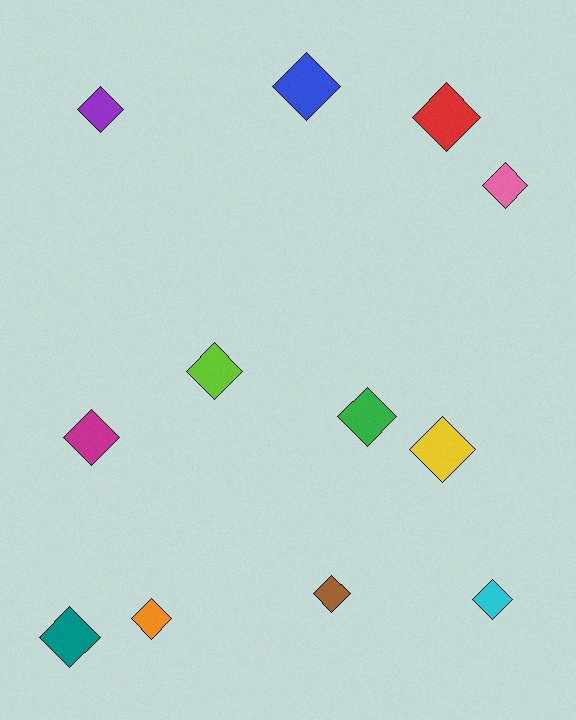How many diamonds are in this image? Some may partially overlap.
There are 12 diamonds.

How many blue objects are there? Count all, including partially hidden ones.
There is 1 blue object.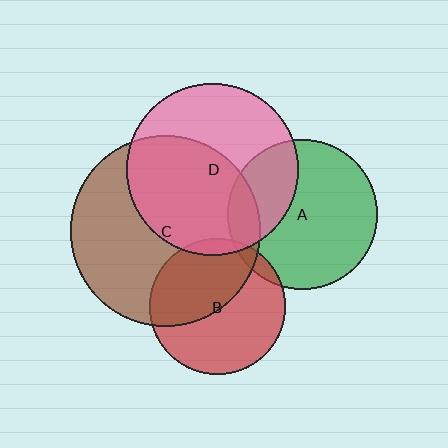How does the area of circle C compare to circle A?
Approximately 1.6 times.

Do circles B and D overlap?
Yes.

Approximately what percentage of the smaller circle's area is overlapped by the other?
Approximately 5%.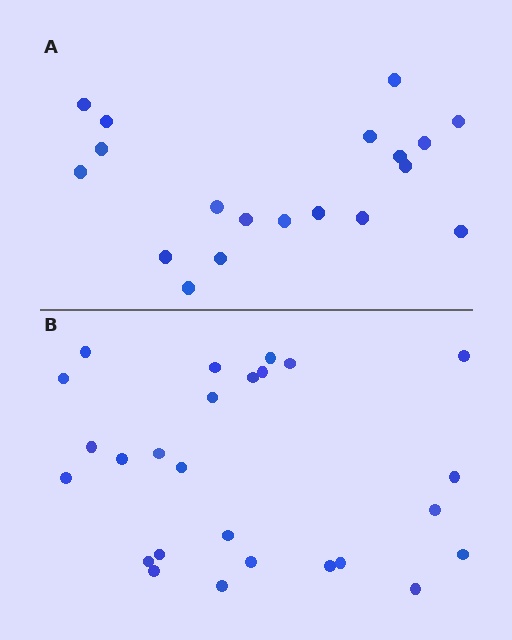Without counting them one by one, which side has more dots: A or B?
Region B (the bottom region) has more dots.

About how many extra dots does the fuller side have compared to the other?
Region B has roughly 8 or so more dots than region A.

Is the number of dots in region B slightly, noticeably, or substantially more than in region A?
Region B has noticeably more, but not dramatically so. The ratio is roughly 1.4 to 1.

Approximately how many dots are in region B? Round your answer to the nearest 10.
About 30 dots. (The exact count is 26, which rounds to 30.)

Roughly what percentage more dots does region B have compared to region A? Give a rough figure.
About 35% more.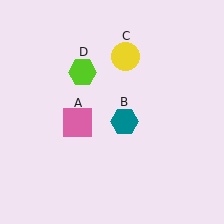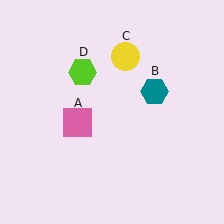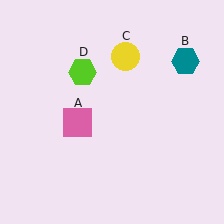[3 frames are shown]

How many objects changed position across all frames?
1 object changed position: teal hexagon (object B).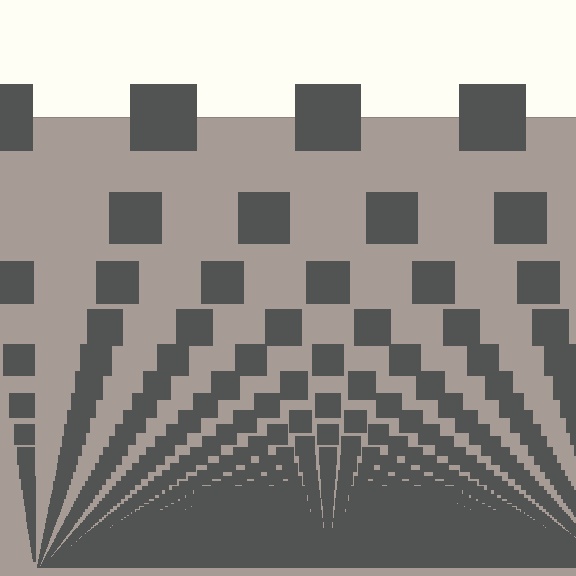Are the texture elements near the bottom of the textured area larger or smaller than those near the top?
Smaller. The gradient is inverted — elements near the bottom are smaller and denser.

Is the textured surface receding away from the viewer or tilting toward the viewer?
The surface appears to tilt toward the viewer. Texture elements get larger and sparser toward the top.